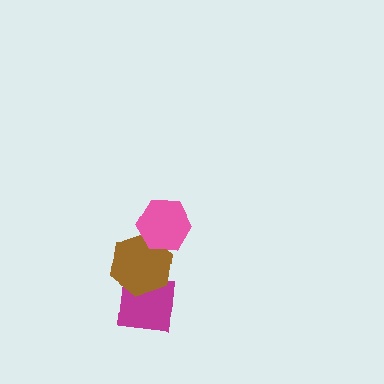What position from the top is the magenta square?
The magenta square is 3rd from the top.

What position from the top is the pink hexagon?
The pink hexagon is 1st from the top.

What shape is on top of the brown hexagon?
The pink hexagon is on top of the brown hexagon.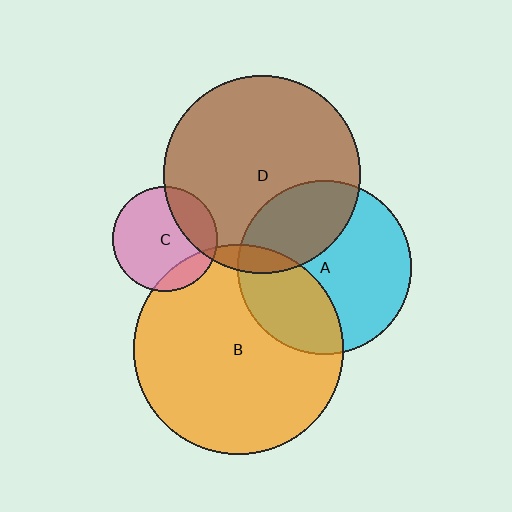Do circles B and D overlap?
Yes.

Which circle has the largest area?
Circle B (orange).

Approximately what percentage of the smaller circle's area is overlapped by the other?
Approximately 5%.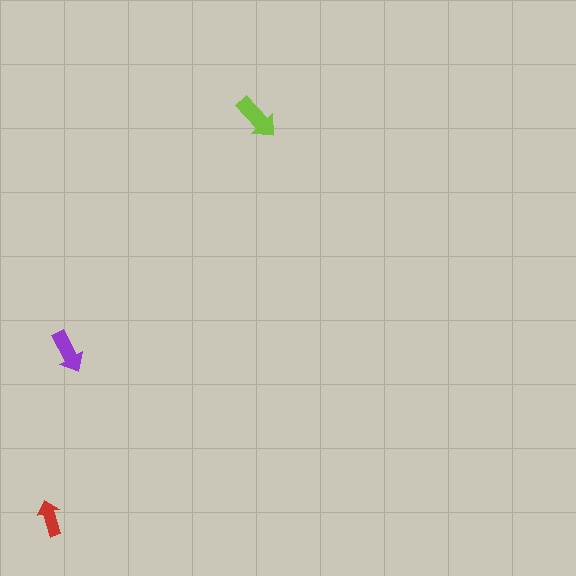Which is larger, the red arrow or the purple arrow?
The purple one.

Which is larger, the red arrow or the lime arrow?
The lime one.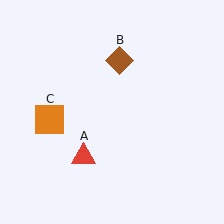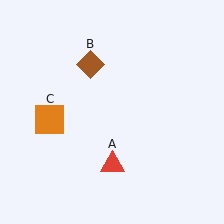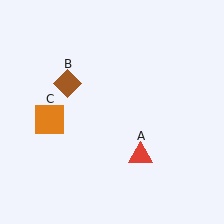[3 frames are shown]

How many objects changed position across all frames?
2 objects changed position: red triangle (object A), brown diamond (object B).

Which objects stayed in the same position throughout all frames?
Orange square (object C) remained stationary.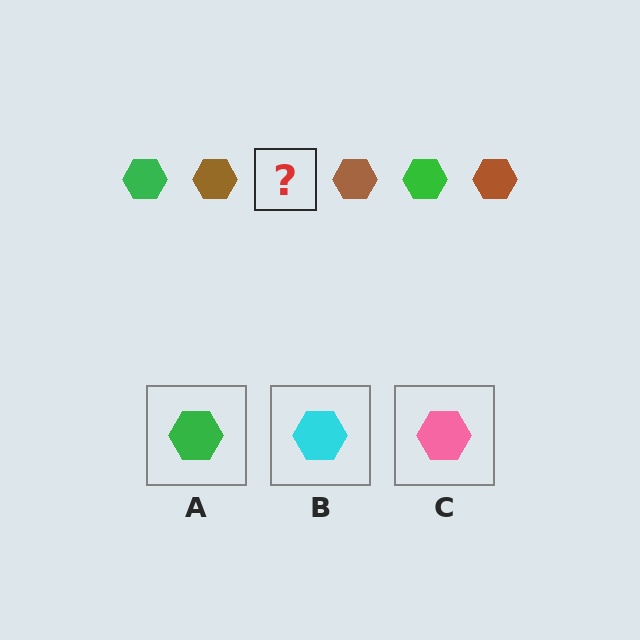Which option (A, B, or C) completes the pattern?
A.